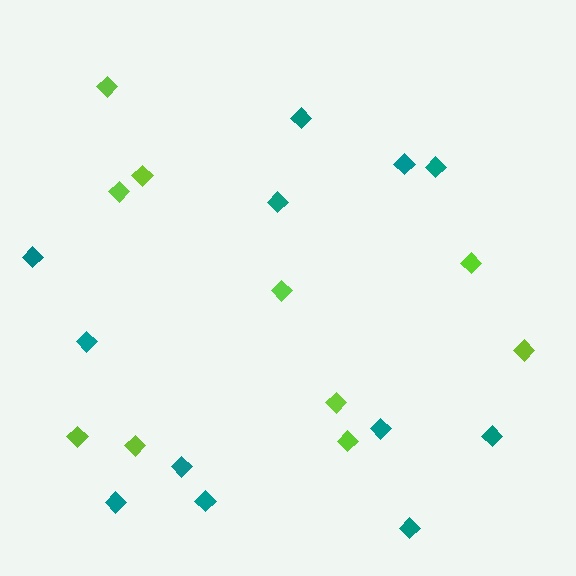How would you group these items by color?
There are 2 groups: one group of lime diamonds (10) and one group of teal diamonds (12).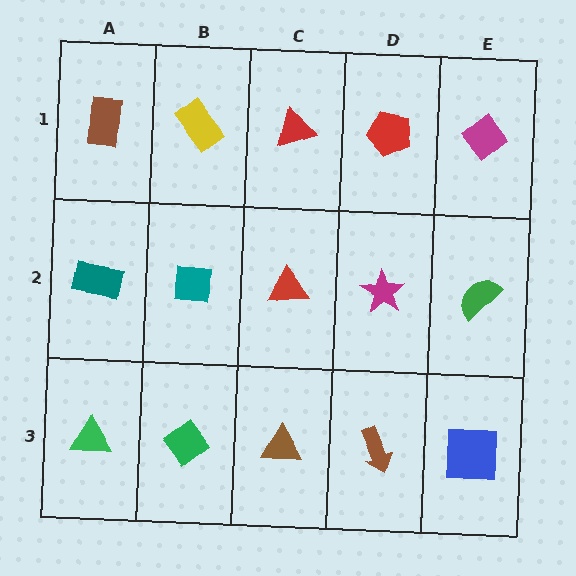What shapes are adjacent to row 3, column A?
A teal rectangle (row 2, column A), a green diamond (row 3, column B).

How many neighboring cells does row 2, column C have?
4.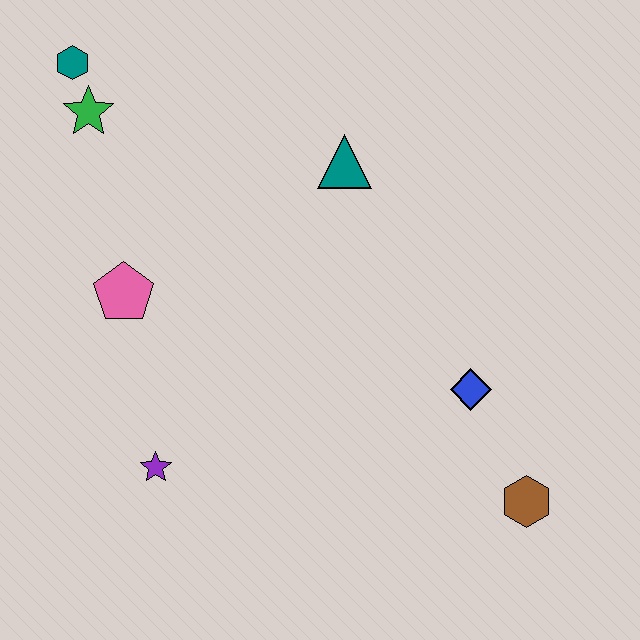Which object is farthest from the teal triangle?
The brown hexagon is farthest from the teal triangle.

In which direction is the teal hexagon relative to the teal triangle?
The teal hexagon is to the left of the teal triangle.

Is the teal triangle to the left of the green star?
No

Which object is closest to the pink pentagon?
The purple star is closest to the pink pentagon.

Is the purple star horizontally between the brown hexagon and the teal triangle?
No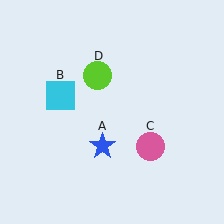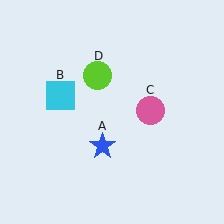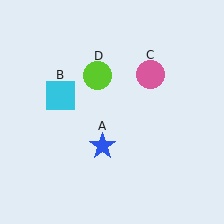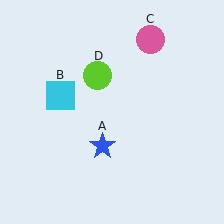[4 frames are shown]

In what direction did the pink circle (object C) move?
The pink circle (object C) moved up.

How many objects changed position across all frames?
1 object changed position: pink circle (object C).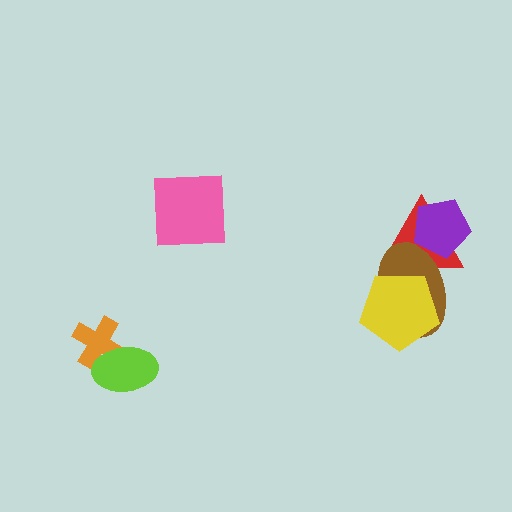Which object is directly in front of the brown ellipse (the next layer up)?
The yellow pentagon is directly in front of the brown ellipse.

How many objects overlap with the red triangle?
3 objects overlap with the red triangle.